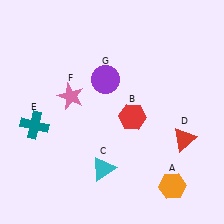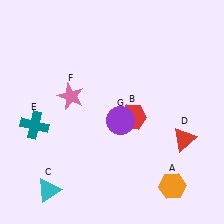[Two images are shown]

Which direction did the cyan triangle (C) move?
The cyan triangle (C) moved left.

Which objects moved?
The objects that moved are: the cyan triangle (C), the purple circle (G).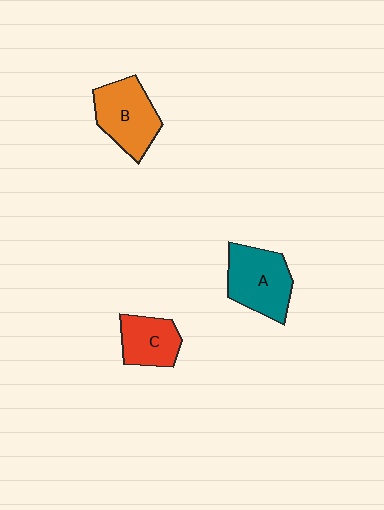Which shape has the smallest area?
Shape C (red).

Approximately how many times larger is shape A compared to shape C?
Approximately 1.4 times.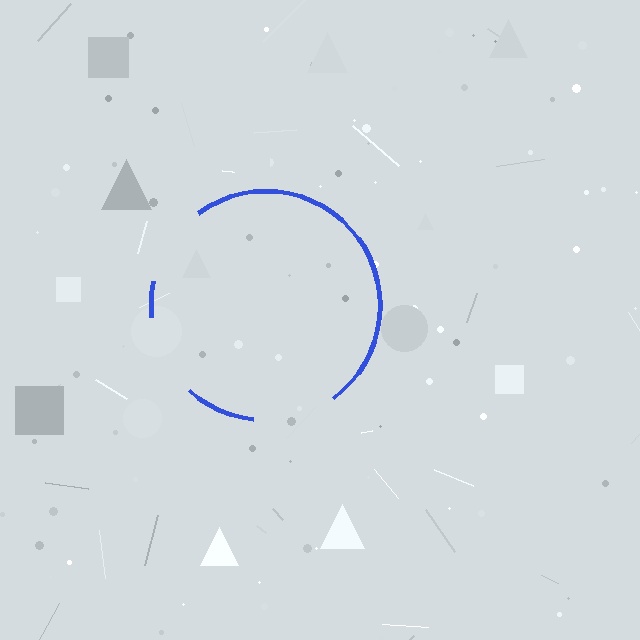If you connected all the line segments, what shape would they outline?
They would outline a circle.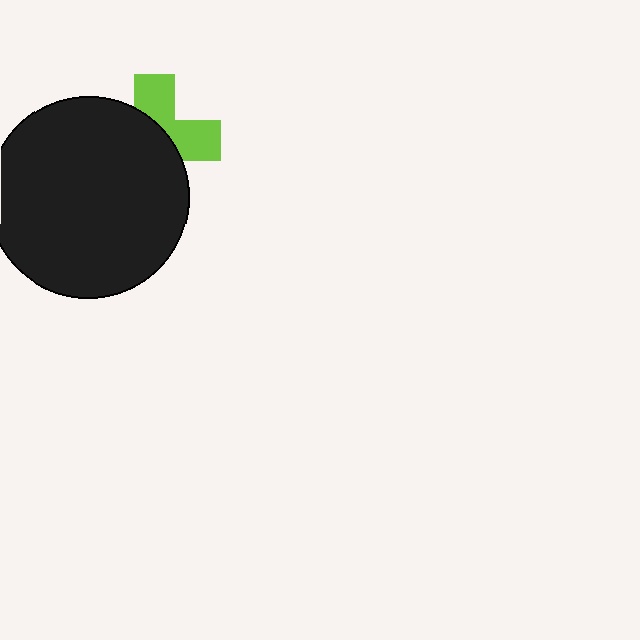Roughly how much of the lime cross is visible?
A small part of it is visible (roughly 41%).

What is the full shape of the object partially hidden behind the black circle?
The partially hidden object is a lime cross.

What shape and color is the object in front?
The object in front is a black circle.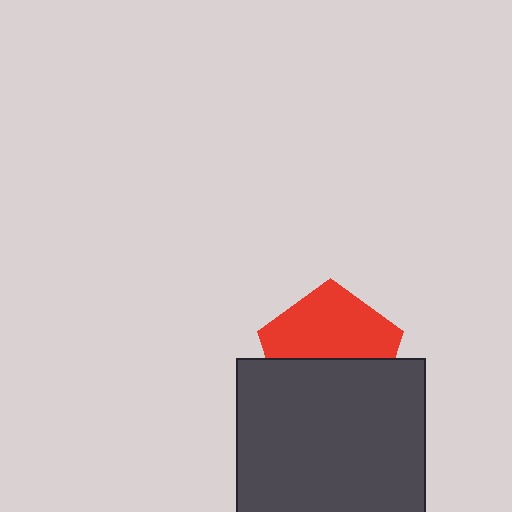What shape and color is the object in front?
The object in front is a dark gray square.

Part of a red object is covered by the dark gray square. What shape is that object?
It is a pentagon.